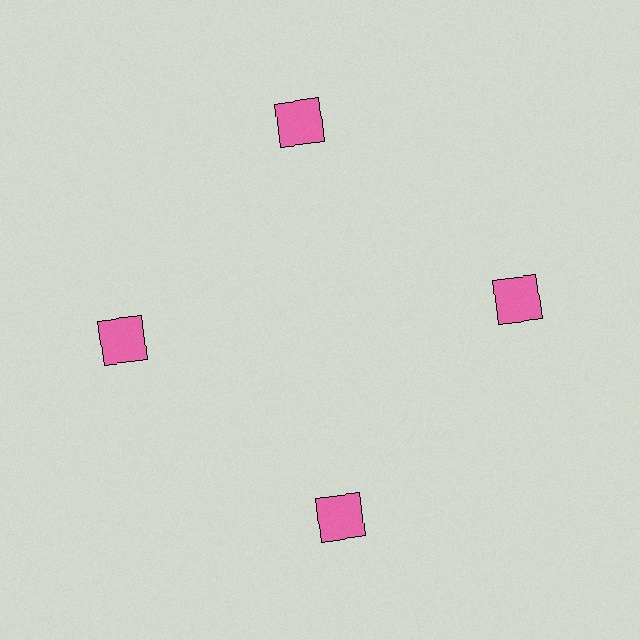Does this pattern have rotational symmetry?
Yes, this pattern has 4-fold rotational symmetry. It looks the same after rotating 90 degrees around the center.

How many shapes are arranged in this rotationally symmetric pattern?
There are 4 shapes, arranged in 4 groups of 1.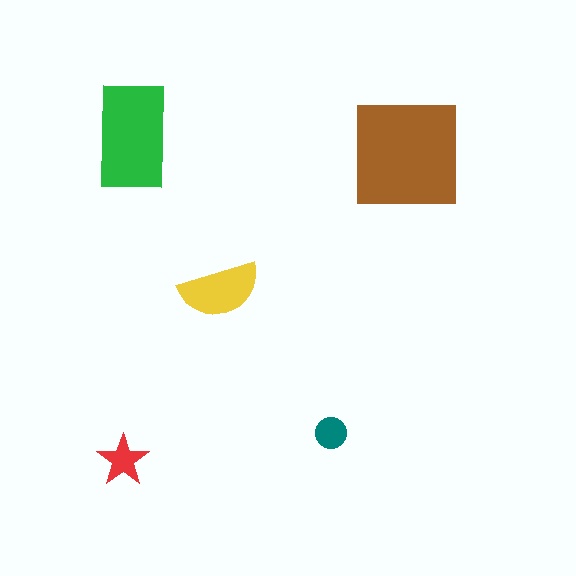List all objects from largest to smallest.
The brown square, the green rectangle, the yellow semicircle, the red star, the teal circle.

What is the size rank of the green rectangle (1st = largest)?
2nd.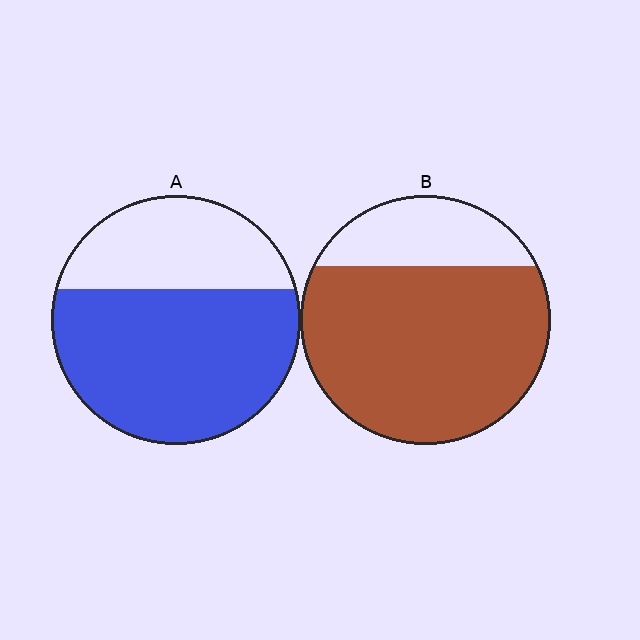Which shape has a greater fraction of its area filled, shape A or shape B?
Shape B.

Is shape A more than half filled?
Yes.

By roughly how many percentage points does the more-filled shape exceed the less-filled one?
By roughly 10 percentage points (B over A).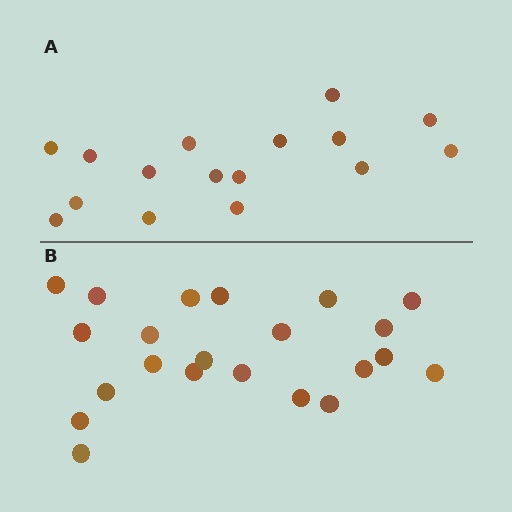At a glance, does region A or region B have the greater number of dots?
Region B (the bottom region) has more dots.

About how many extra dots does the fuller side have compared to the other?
Region B has about 6 more dots than region A.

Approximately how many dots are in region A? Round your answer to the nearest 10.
About 20 dots. (The exact count is 16, which rounds to 20.)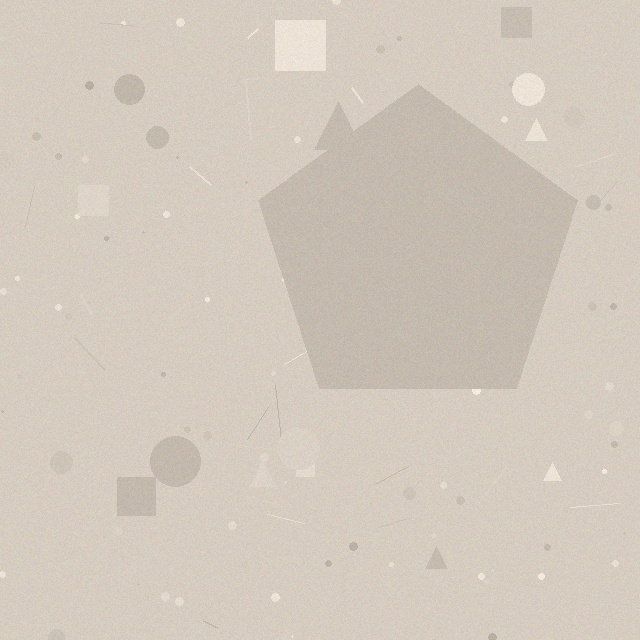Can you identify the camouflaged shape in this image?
The camouflaged shape is a pentagon.